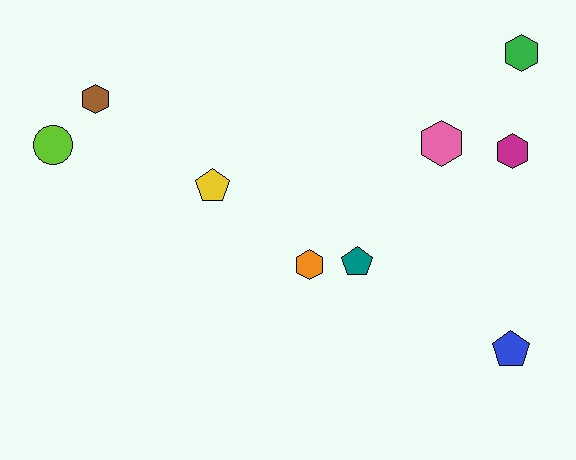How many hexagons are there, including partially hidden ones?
There are 5 hexagons.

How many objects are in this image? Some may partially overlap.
There are 9 objects.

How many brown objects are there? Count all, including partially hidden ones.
There is 1 brown object.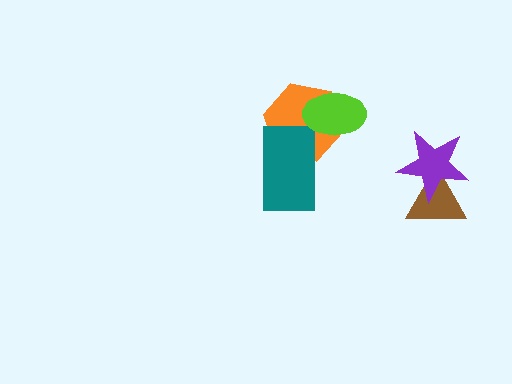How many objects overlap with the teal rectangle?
1 object overlaps with the teal rectangle.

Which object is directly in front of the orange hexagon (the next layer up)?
The teal rectangle is directly in front of the orange hexagon.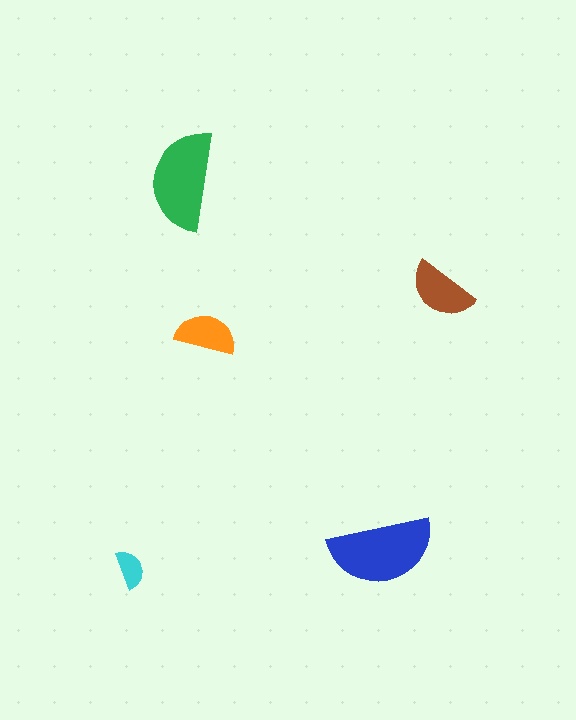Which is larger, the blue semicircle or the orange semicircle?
The blue one.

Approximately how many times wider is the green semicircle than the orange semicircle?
About 1.5 times wider.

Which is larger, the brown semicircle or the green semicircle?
The green one.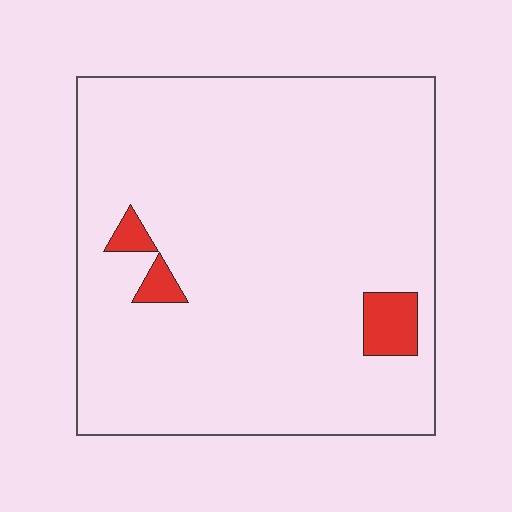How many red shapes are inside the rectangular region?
3.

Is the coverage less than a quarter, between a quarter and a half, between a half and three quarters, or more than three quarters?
Less than a quarter.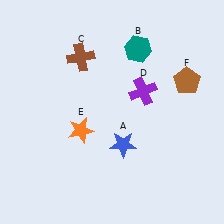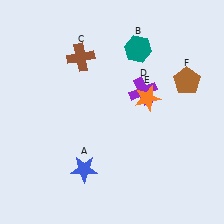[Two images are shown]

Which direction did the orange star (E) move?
The orange star (E) moved right.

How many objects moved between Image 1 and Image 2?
2 objects moved between the two images.